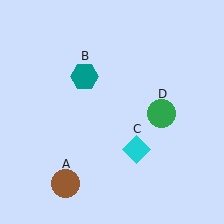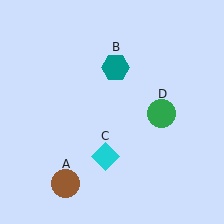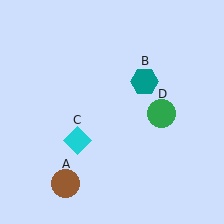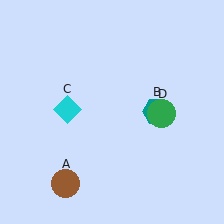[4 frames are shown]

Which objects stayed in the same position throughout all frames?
Brown circle (object A) and green circle (object D) remained stationary.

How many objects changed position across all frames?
2 objects changed position: teal hexagon (object B), cyan diamond (object C).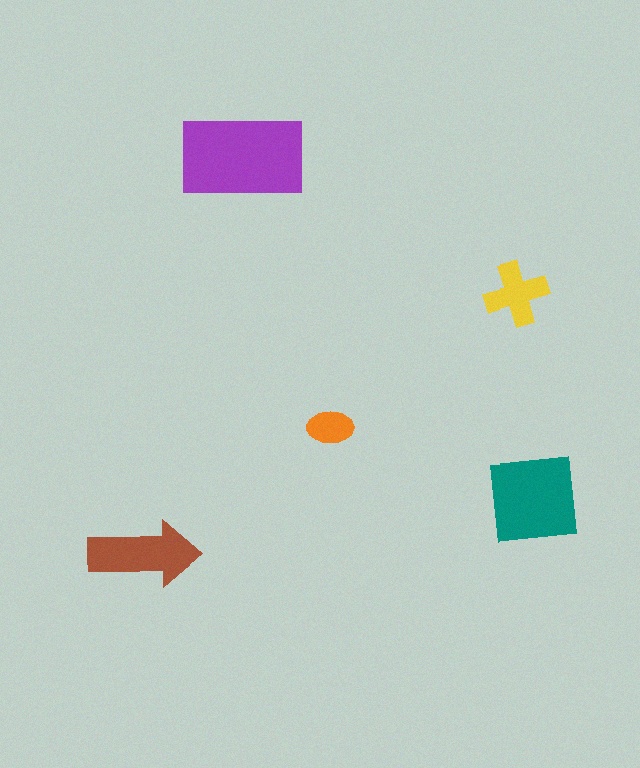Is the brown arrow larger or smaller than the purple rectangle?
Smaller.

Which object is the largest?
The purple rectangle.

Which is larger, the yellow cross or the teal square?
The teal square.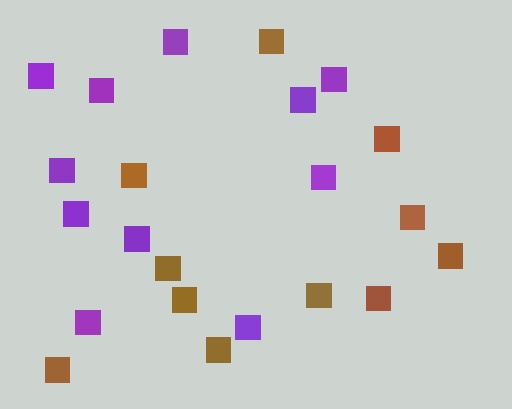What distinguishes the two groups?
There are 2 groups: one group of brown squares (11) and one group of purple squares (11).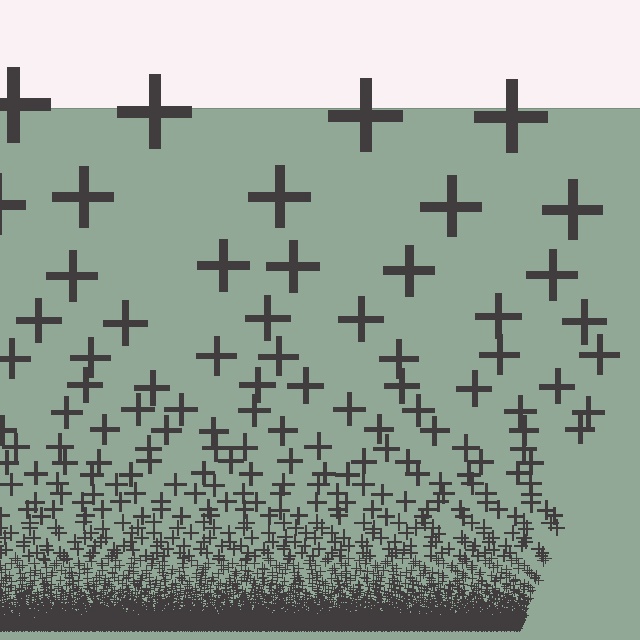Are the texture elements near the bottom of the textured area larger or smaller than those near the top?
Smaller. The gradient is inverted — elements near the bottom are smaller and denser.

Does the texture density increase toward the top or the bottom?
Density increases toward the bottom.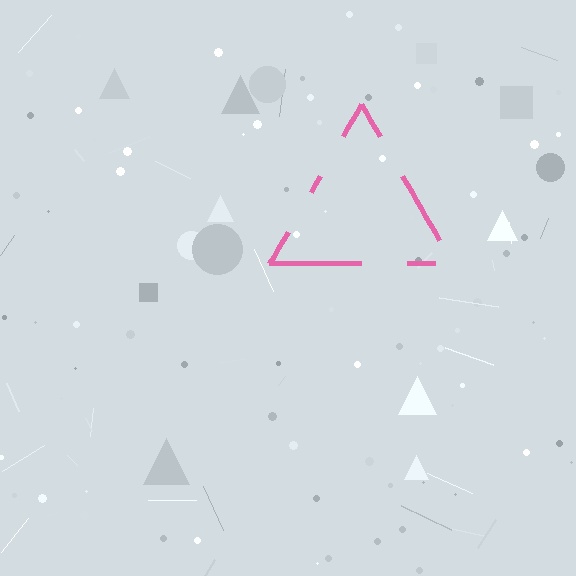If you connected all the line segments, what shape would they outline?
They would outline a triangle.